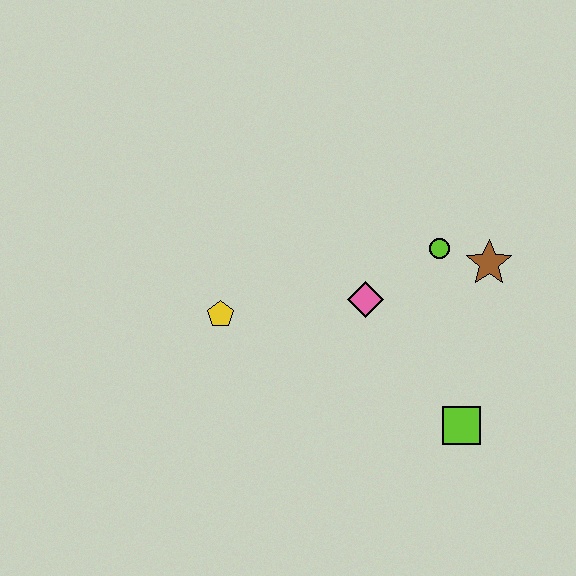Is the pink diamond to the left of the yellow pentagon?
No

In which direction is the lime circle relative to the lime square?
The lime circle is above the lime square.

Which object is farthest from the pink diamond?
The lime square is farthest from the pink diamond.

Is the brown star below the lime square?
No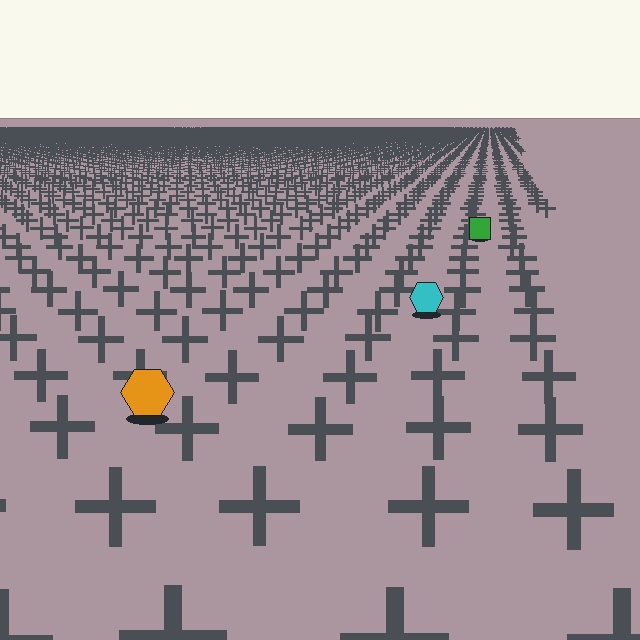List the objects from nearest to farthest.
From nearest to farthest: the orange hexagon, the cyan hexagon, the green square.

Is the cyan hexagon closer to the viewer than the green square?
Yes. The cyan hexagon is closer — you can tell from the texture gradient: the ground texture is coarser near it.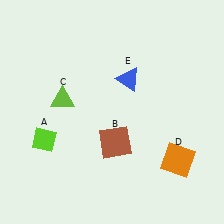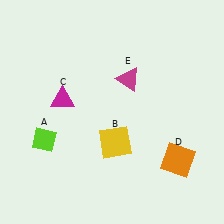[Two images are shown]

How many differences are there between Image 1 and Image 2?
There are 3 differences between the two images.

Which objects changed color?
B changed from brown to yellow. C changed from lime to magenta. E changed from blue to magenta.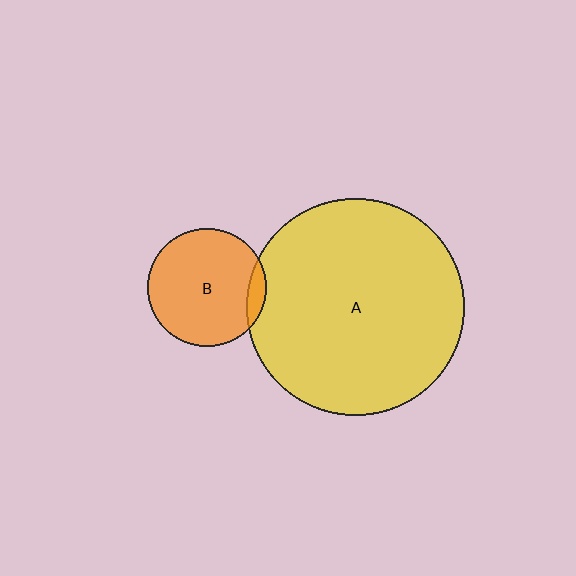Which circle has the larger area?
Circle A (yellow).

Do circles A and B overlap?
Yes.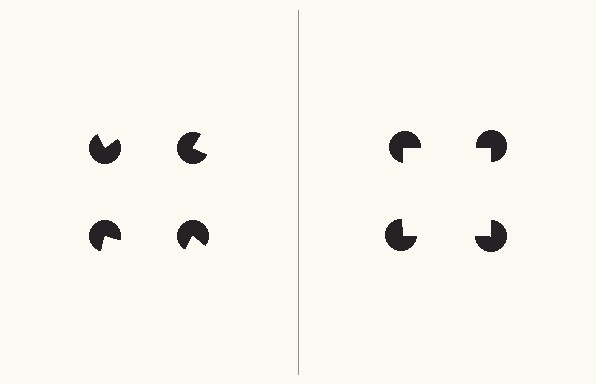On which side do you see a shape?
An illusory square appears on the right side. On the left side the wedge cuts are rotated, so no coherent shape forms.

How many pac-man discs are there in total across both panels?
8 — 4 on each side.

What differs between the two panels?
The pac-man discs are positioned identically on both sides; only the wedge orientations differ. On the right they align to a square; on the left they are misaligned.